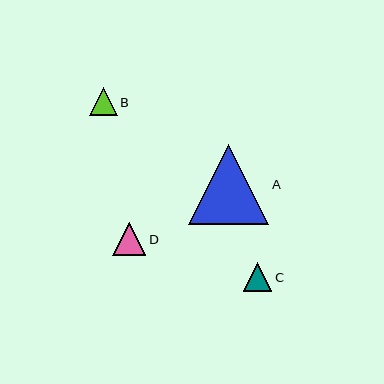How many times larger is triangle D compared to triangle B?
Triangle D is approximately 1.2 times the size of triangle B.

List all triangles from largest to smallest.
From largest to smallest: A, D, C, B.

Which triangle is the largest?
Triangle A is the largest with a size of approximately 80 pixels.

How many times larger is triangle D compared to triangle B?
Triangle D is approximately 1.2 times the size of triangle B.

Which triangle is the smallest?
Triangle B is the smallest with a size of approximately 28 pixels.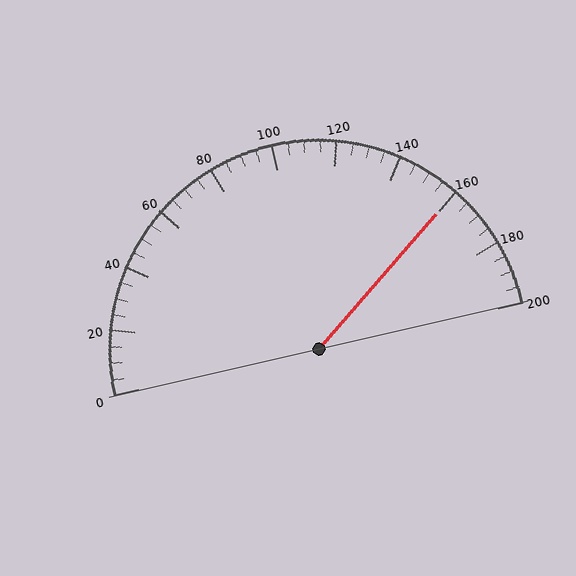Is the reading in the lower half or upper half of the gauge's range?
The reading is in the upper half of the range (0 to 200).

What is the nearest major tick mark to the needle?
The nearest major tick mark is 160.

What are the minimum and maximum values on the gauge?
The gauge ranges from 0 to 200.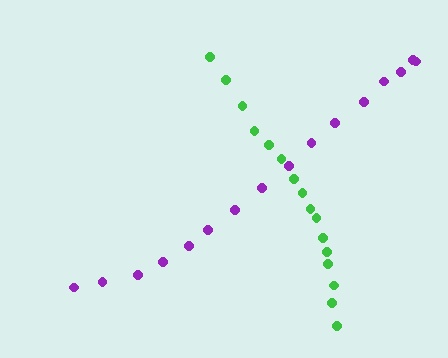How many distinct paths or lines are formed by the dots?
There are 2 distinct paths.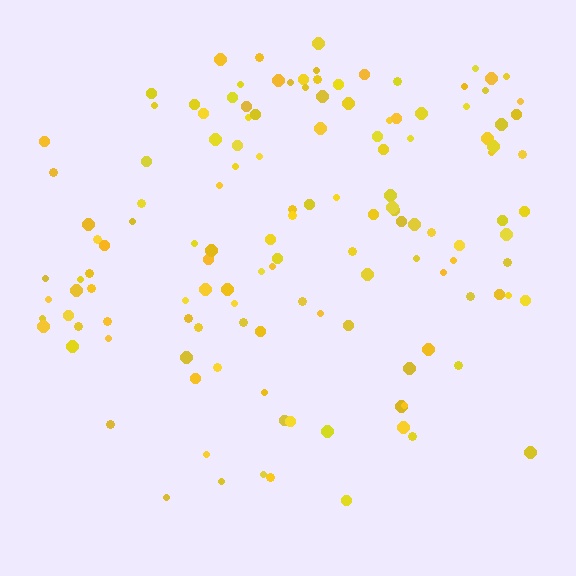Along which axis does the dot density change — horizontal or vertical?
Vertical.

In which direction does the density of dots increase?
From bottom to top, with the top side densest.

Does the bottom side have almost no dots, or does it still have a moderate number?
Still a moderate number, just noticeably fewer than the top.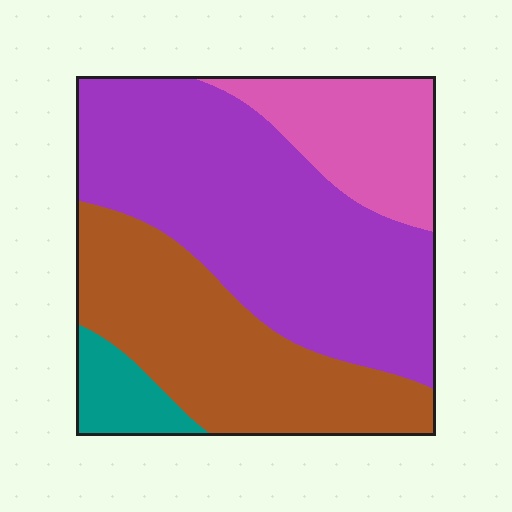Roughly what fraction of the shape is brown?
Brown covers roughly 30% of the shape.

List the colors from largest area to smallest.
From largest to smallest: purple, brown, pink, teal.